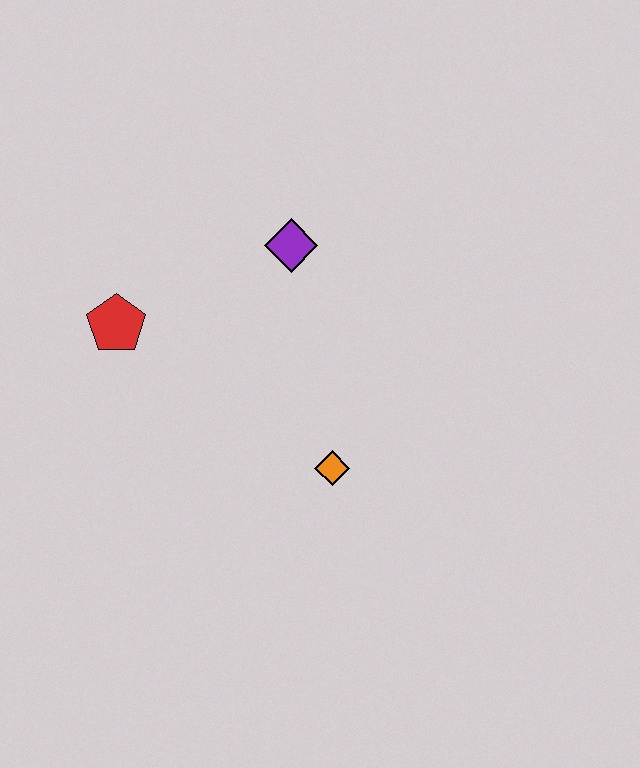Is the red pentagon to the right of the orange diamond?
No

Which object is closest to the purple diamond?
The red pentagon is closest to the purple diamond.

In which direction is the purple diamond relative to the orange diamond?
The purple diamond is above the orange diamond.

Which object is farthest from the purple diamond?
The orange diamond is farthest from the purple diamond.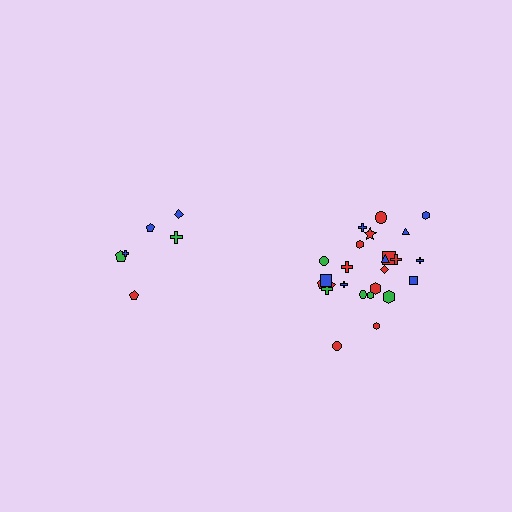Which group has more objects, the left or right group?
The right group.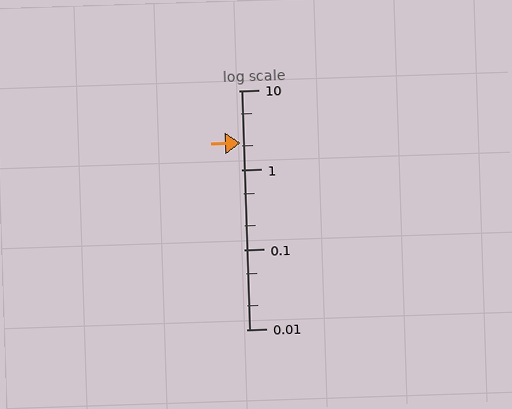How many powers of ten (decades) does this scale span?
The scale spans 3 decades, from 0.01 to 10.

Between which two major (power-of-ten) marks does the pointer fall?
The pointer is between 1 and 10.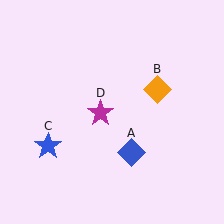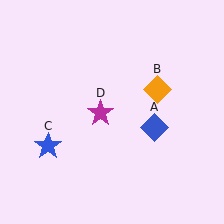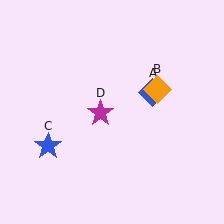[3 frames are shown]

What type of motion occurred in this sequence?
The blue diamond (object A) rotated counterclockwise around the center of the scene.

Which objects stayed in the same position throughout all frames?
Orange diamond (object B) and blue star (object C) and magenta star (object D) remained stationary.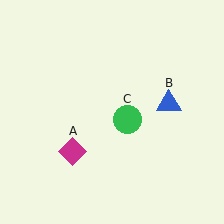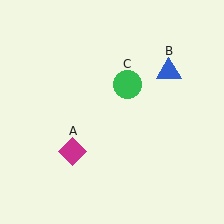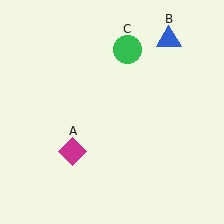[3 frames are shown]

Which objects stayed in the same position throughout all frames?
Magenta diamond (object A) remained stationary.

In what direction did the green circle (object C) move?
The green circle (object C) moved up.